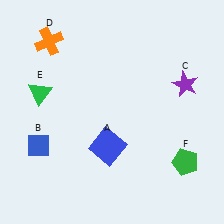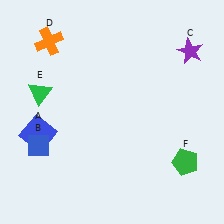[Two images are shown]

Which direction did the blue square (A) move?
The blue square (A) moved left.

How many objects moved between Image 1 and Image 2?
2 objects moved between the two images.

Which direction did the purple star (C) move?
The purple star (C) moved up.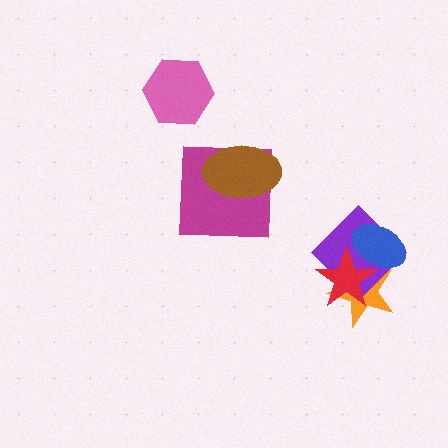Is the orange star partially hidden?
Yes, it is partially covered by another shape.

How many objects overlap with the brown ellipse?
1 object overlaps with the brown ellipse.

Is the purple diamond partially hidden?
Yes, it is partially covered by another shape.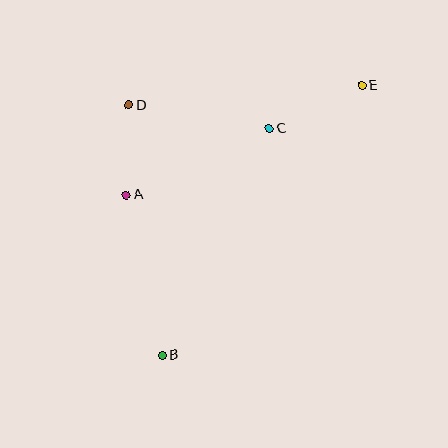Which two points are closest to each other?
Points A and D are closest to each other.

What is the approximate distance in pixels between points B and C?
The distance between B and C is approximately 250 pixels.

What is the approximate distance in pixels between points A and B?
The distance between A and B is approximately 164 pixels.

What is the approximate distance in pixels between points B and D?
The distance between B and D is approximately 252 pixels.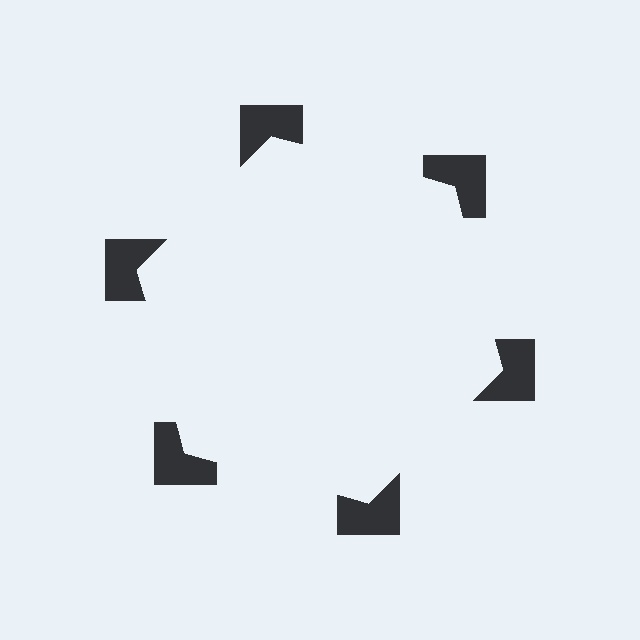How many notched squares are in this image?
There are 6 — one at each vertex of the illusory hexagon.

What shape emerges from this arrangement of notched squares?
An illusory hexagon — its edges are inferred from the aligned wedge cuts in the notched squares, not physically drawn.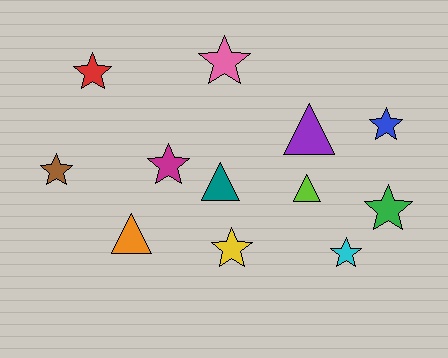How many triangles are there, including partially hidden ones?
There are 4 triangles.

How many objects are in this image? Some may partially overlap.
There are 12 objects.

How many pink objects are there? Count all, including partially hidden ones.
There is 1 pink object.